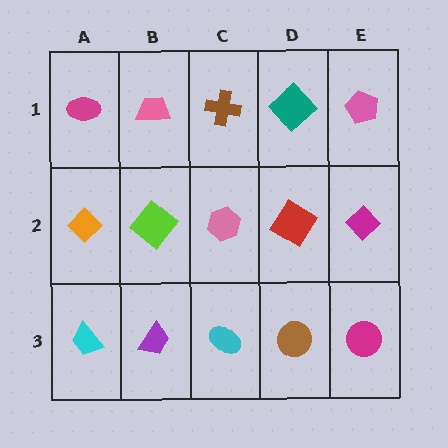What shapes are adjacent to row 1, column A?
An orange diamond (row 2, column A), a pink trapezoid (row 1, column B).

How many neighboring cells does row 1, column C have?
3.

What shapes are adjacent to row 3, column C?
A pink hexagon (row 2, column C), a purple trapezoid (row 3, column B), a brown circle (row 3, column D).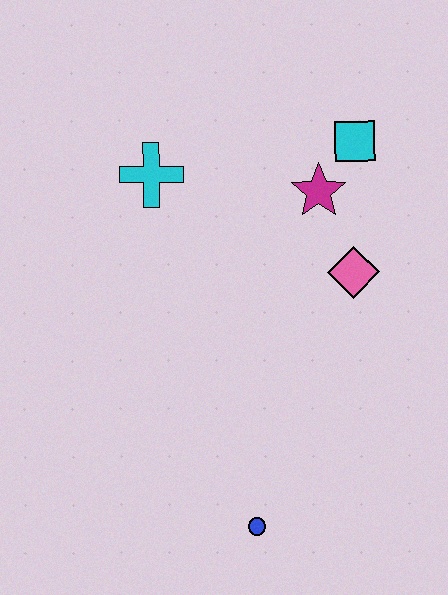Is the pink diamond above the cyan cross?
No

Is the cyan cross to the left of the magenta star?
Yes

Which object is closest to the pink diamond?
The magenta star is closest to the pink diamond.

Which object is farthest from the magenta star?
The blue circle is farthest from the magenta star.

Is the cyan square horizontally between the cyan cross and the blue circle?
No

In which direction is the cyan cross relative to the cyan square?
The cyan cross is to the left of the cyan square.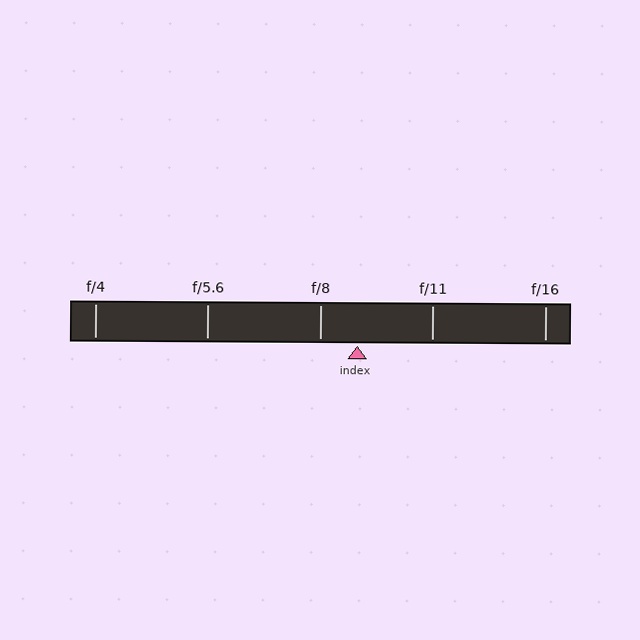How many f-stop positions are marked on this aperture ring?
There are 5 f-stop positions marked.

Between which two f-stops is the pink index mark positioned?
The index mark is between f/8 and f/11.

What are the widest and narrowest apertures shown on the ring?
The widest aperture shown is f/4 and the narrowest is f/16.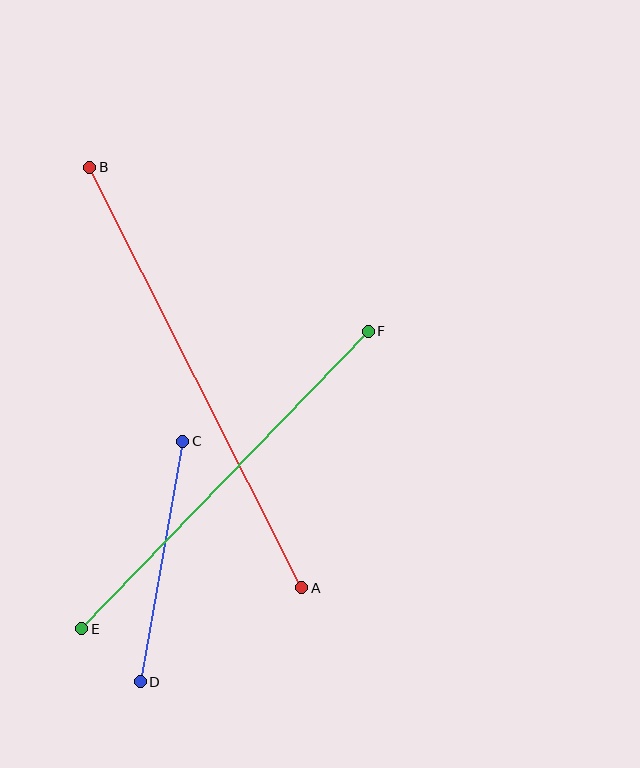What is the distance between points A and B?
The distance is approximately 471 pixels.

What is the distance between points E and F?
The distance is approximately 413 pixels.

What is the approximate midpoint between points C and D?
The midpoint is at approximately (161, 562) pixels.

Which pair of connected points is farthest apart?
Points A and B are farthest apart.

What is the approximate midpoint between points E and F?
The midpoint is at approximately (225, 480) pixels.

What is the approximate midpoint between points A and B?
The midpoint is at approximately (196, 377) pixels.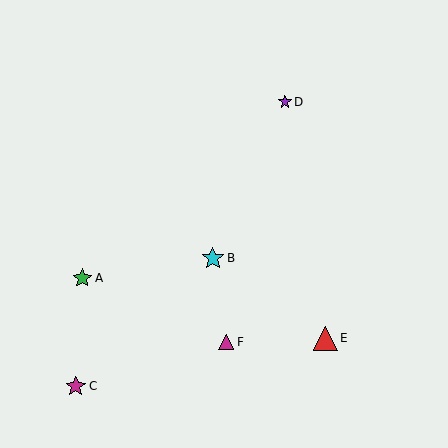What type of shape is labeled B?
Shape B is a cyan star.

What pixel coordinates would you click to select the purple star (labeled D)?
Click at (285, 102) to select the purple star D.